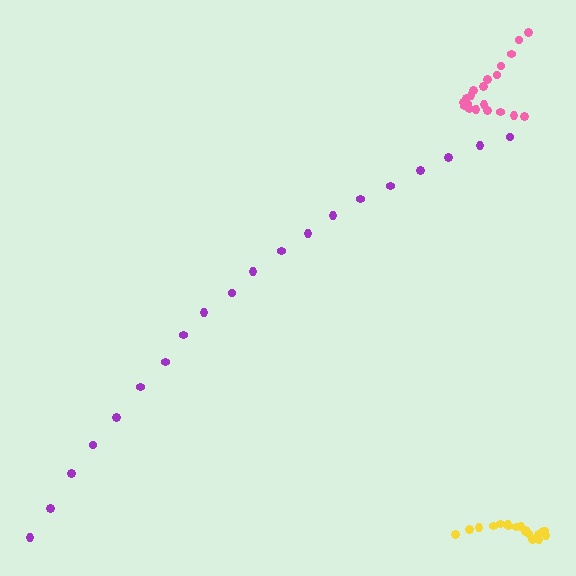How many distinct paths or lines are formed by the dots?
There are 3 distinct paths.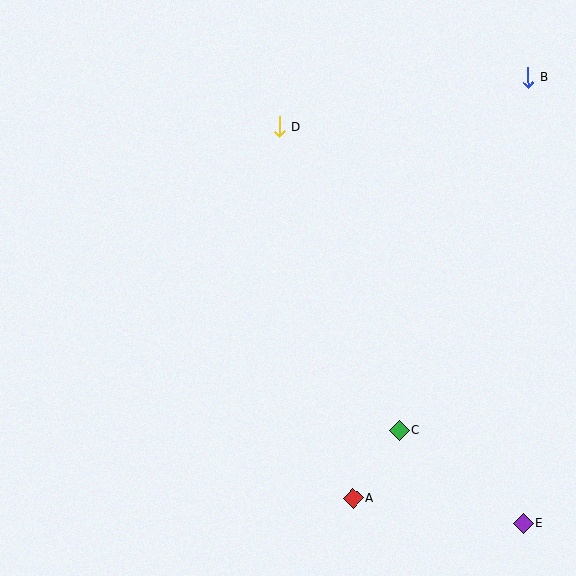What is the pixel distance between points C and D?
The distance between C and D is 327 pixels.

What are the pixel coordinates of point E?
Point E is at (523, 524).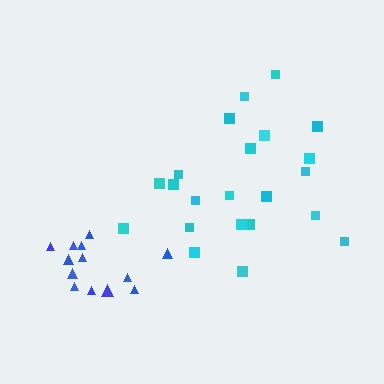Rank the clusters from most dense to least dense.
blue, cyan.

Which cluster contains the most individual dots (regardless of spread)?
Cyan (22).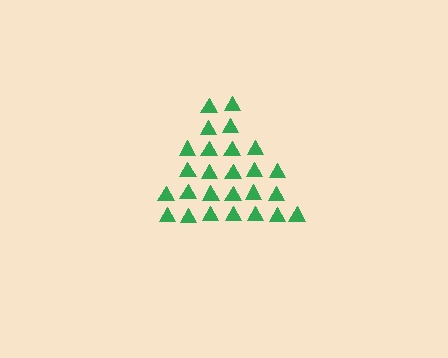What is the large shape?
The large shape is a triangle.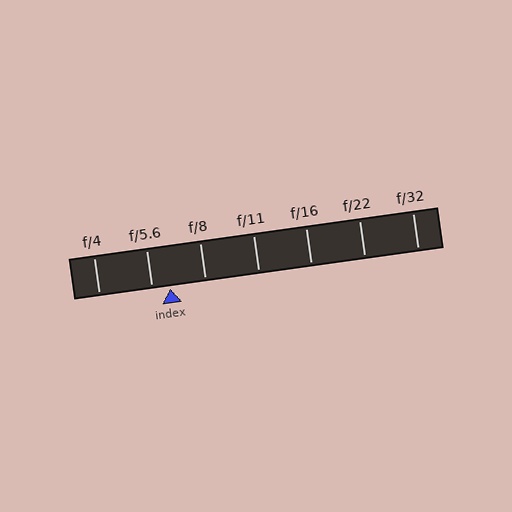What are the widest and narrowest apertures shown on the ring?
The widest aperture shown is f/4 and the narrowest is f/32.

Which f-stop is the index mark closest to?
The index mark is closest to f/5.6.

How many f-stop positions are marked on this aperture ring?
There are 7 f-stop positions marked.